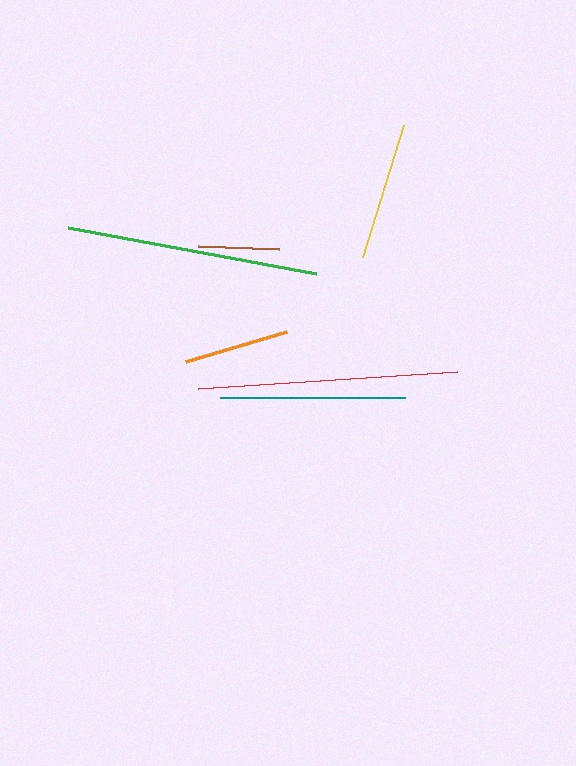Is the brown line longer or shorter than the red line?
The red line is longer than the brown line.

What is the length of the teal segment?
The teal segment is approximately 185 pixels long.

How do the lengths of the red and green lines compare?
The red and green lines are approximately the same length.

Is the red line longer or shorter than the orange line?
The red line is longer than the orange line.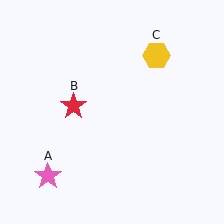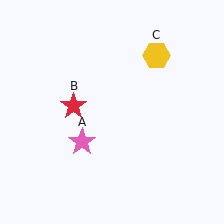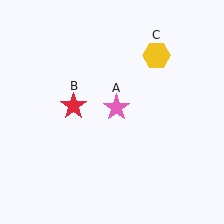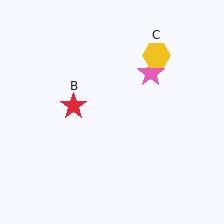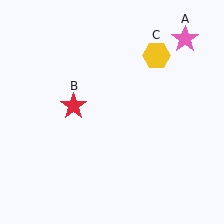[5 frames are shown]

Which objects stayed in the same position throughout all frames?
Red star (object B) and yellow hexagon (object C) remained stationary.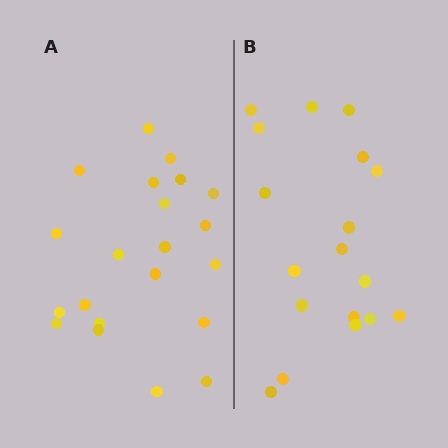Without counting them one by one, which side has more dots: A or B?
Region A (the left region) has more dots.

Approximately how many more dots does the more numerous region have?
Region A has just a few more — roughly 2 or 3 more dots than region B.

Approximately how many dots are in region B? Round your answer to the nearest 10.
About 20 dots. (The exact count is 18, which rounds to 20.)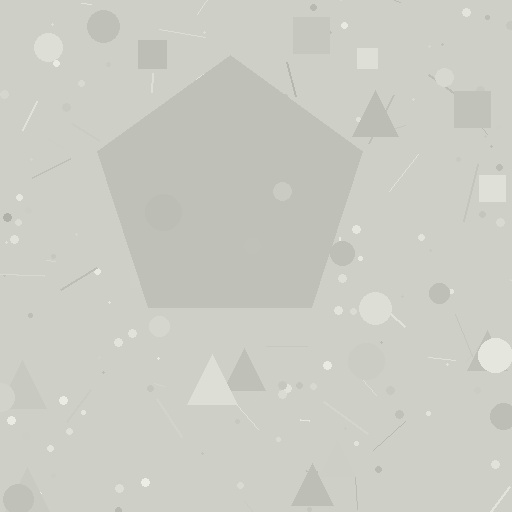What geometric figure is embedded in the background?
A pentagon is embedded in the background.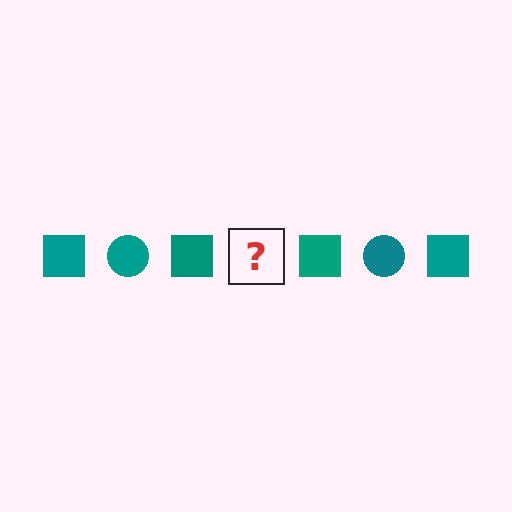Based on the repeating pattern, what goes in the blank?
The blank should be a teal circle.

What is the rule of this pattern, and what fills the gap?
The rule is that the pattern cycles through square, circle shapes in teal. The gap should be filled with a teal circle.